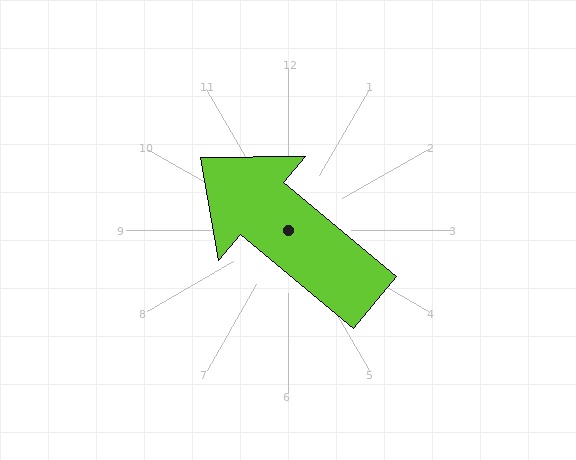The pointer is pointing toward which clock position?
Roughly 10 o'clock.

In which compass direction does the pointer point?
Northwest.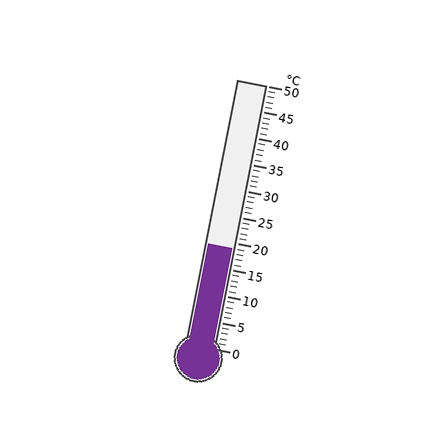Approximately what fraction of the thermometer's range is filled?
The thermometer is filled to approximately 40% of its range.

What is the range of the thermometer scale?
The thermometer scale ranges from 0°C to 50°C.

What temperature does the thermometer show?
The thermometer shows approximately 19°C.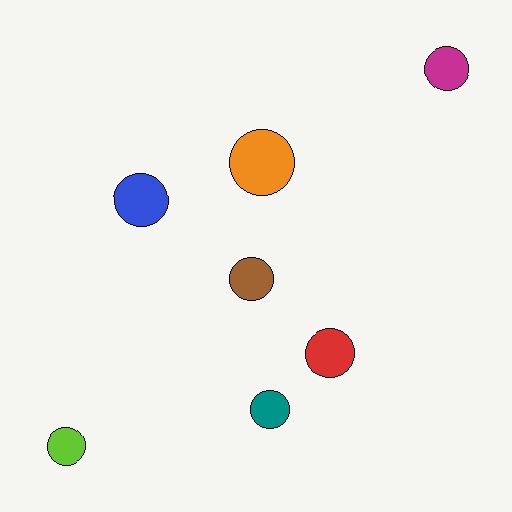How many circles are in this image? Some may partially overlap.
There are 7 circles.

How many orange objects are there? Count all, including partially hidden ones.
There is 1 orange object.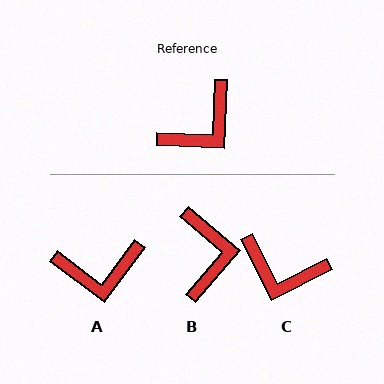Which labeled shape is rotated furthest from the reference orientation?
C, about 61 degrees away.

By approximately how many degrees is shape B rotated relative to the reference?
Approximately 52 degrees counter-clockwise.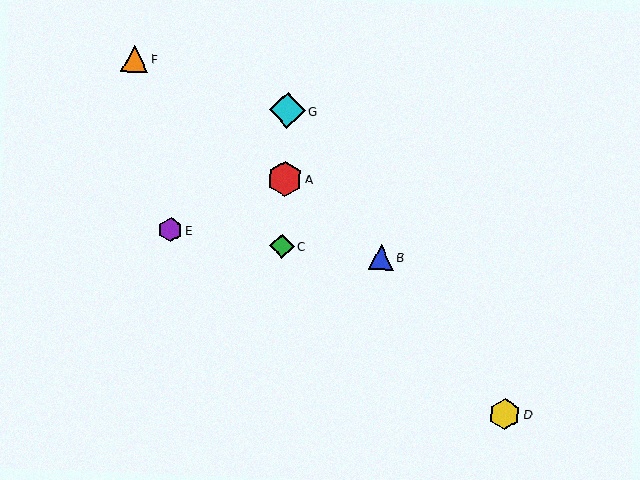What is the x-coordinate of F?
Object F is at x≈134.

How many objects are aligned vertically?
3 objects (A, C, G) are aligned vertically.